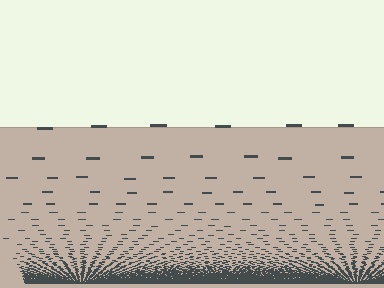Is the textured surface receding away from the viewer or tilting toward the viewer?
The surface appears to tilt toward the viewer. Texture elements get larger and sparser toward the top.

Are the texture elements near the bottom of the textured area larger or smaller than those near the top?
Smaller. The gradient is inverted — elements near the bottom are smaller and denser.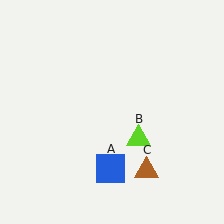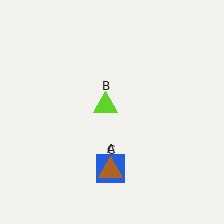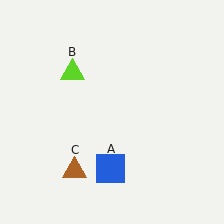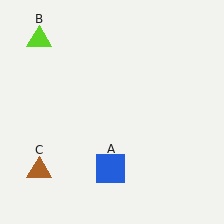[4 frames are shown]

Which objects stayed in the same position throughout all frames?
Blue square (object A) remained stationary.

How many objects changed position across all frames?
2 objects changed position: lime triangle (object B), brown triangle (object C).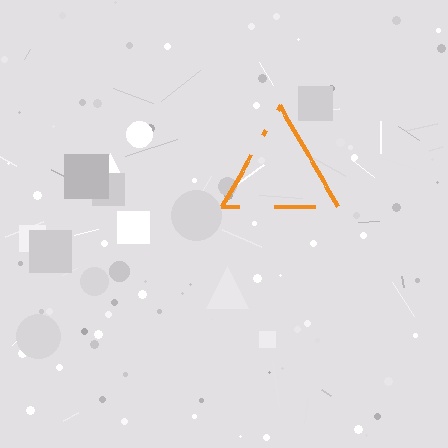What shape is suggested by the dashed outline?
The dashed outline suggests a triangle.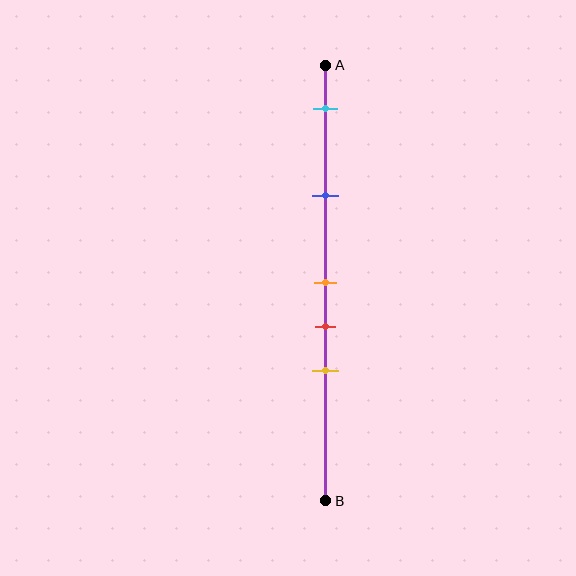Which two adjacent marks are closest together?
The orange and red marks are the closest adjacent pair.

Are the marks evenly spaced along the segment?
No, the marks are not evenly spaced.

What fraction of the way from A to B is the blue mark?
The blue mark is approximately 30% (0.3) of the way from A to B.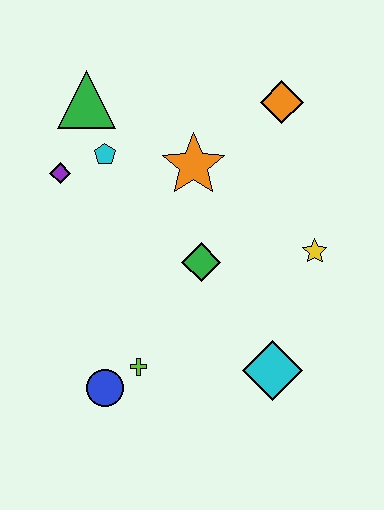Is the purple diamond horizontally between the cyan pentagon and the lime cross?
No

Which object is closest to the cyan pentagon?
The purple diamond is closest to the cyan pentagon.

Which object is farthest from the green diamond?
The green triangle is farthest from the green diamond.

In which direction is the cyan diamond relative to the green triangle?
The cyan diamond is below the green triangle.